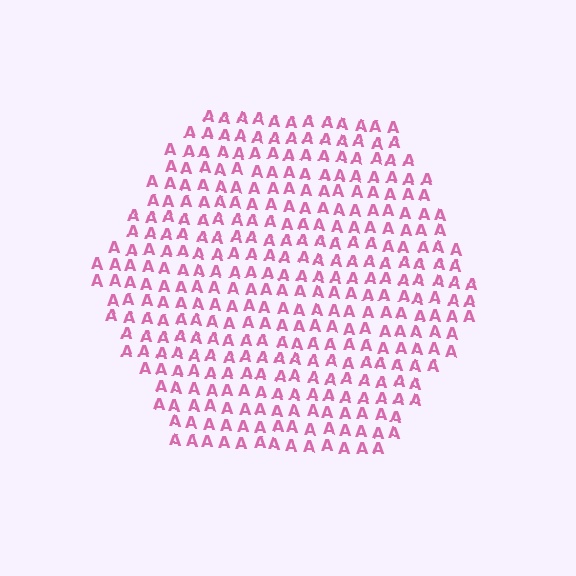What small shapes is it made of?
It is made of small letter A's.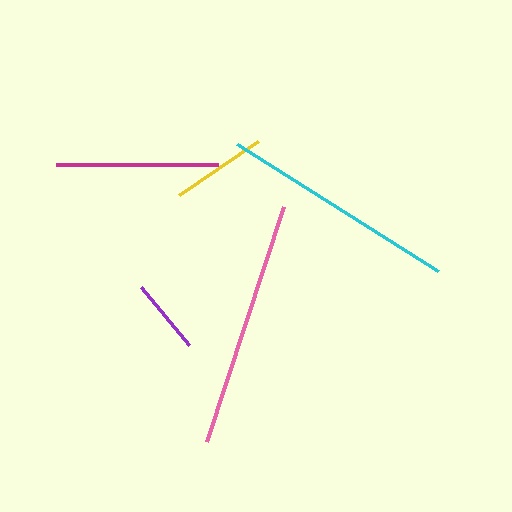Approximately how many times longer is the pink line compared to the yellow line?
The pink line is approximately 2.6 times the length of the yellow line.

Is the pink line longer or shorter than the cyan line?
The pink line is longer than the cyan line.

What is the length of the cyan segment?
The cyan segment is approximately 238 pixels long.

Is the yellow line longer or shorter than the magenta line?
The magenta line is longer than the yellow line.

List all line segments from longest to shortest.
From longest to shortest: pink, cyan, magenta, yellow, purple.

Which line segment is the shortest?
The purple line is the shortest at approximately 75 pixels.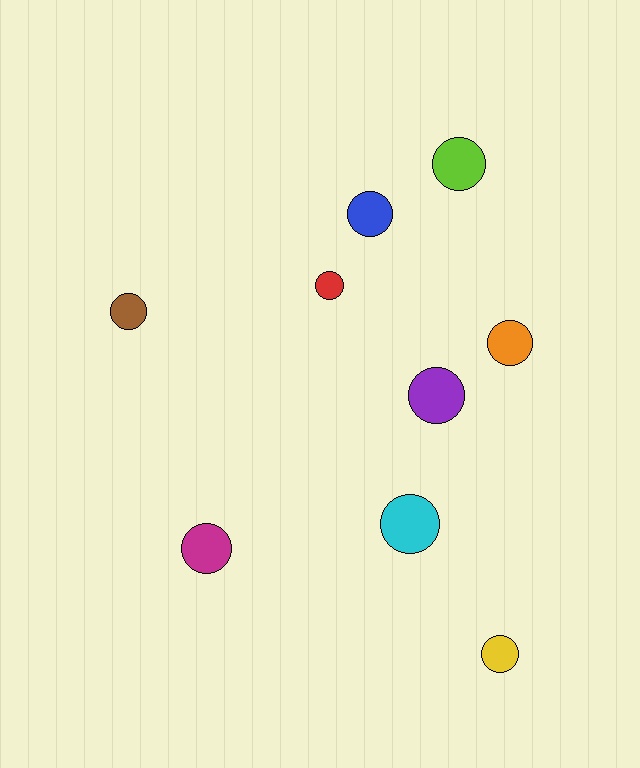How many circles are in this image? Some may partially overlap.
There are 9 circles.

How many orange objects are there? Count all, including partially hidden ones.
There is 1 orange object.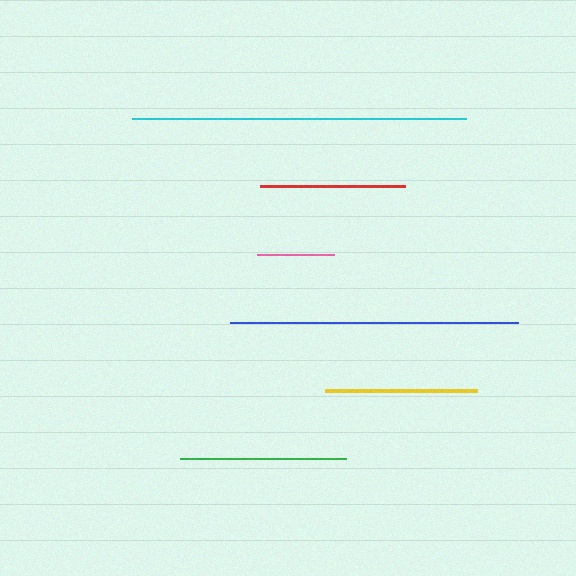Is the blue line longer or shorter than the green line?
The blue line is longer than the green line.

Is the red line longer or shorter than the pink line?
The red line is longer than the pink line.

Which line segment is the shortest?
The pink line is the shortest at approximately 77 pixels.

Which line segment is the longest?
The cyan line is the longest at approximately 334 pixels.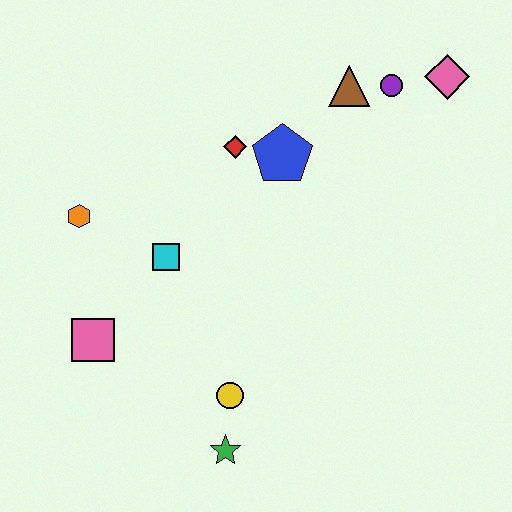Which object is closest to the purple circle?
The brown triangle is closest to the purple circle.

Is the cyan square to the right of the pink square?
Yes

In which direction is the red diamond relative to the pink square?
The red diamond is above the pink square.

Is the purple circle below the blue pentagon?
No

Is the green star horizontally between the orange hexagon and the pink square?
No